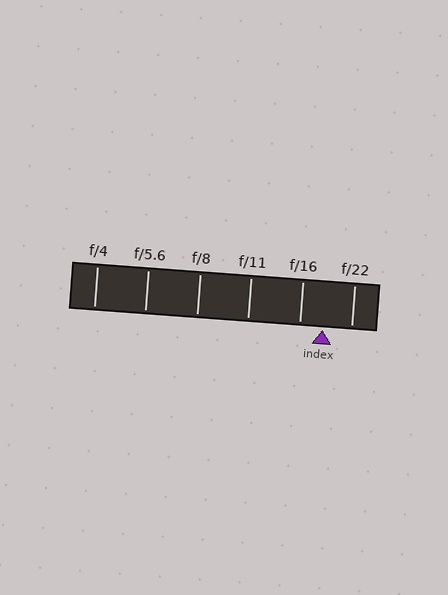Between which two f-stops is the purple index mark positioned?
The index mark is between f/16 and f/22.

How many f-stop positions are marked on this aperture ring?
There are 6 f-stop positions marked.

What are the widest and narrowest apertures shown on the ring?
The widest aperture shown is f/4 and the narrowest is f/22.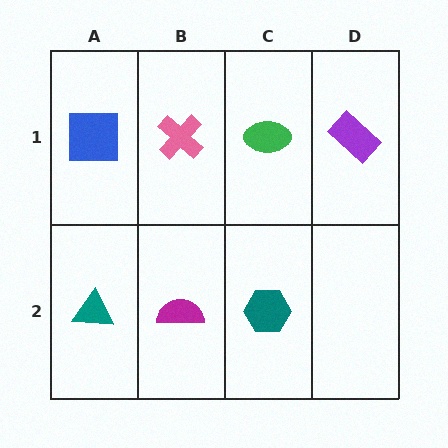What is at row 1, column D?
A purple rectangle.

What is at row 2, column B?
A magenta semicircle.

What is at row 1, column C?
A green ellipse.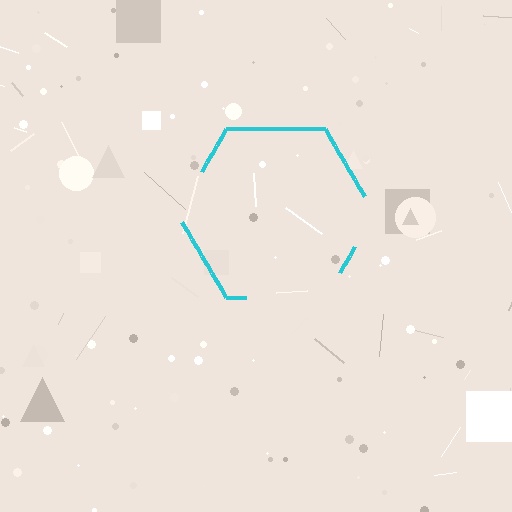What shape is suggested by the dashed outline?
The dashed outline suggests a hexagon.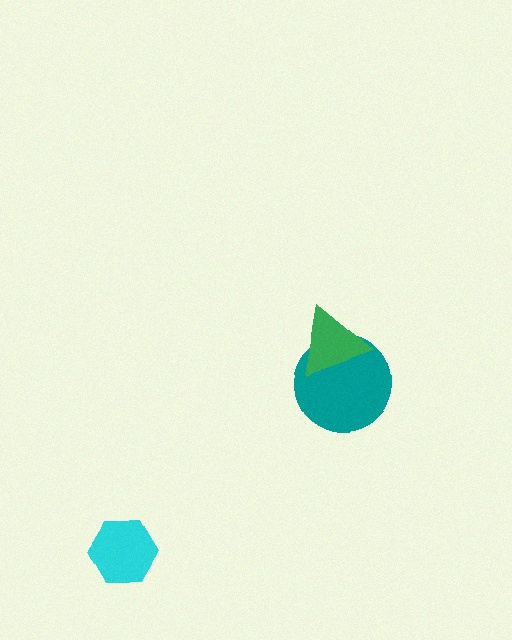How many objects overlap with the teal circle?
1 object overlaps with the teal circle.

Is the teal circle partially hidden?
Yes, it is partially covered by another shape.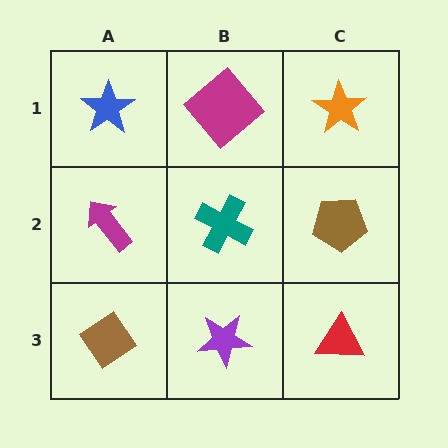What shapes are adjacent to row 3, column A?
A magenta arrow (row 2, column A), a purple star (row 3, column B).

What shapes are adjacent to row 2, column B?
A magenta diamond (row 1, column B), a purple star (row 3, column B), a magenta arrow (row 2, column A), a brown pentagon (row 2, column C).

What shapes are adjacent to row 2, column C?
An orange star (row 1, column C), a red triangle (row 3, column C), a teal cross (row 2, column B).